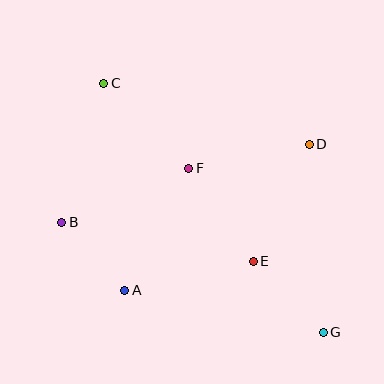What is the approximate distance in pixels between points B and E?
The distance between B and E is approximately 195 pixels.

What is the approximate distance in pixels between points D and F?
The distance between D and F is approximately 123 pixels.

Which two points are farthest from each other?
Points C and G are farthest from each other.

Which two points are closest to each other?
Points A and B are closest to each other.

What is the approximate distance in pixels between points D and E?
The distance between D and E is approximately 130 pixels.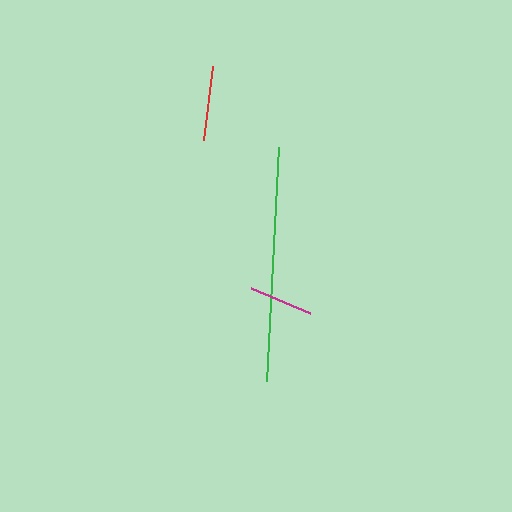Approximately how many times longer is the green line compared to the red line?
The green line is approximately 3.2 times the length of the red line.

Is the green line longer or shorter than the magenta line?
The green line is longer than the magenta line.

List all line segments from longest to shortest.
From longest to shortest: green, red, magenta.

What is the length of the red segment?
The red segment is approximately 74 pixels long.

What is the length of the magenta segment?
The magenta segment is approximately 63 pixels long.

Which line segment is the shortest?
The magenta line is the shortest at approximately 63 pixels.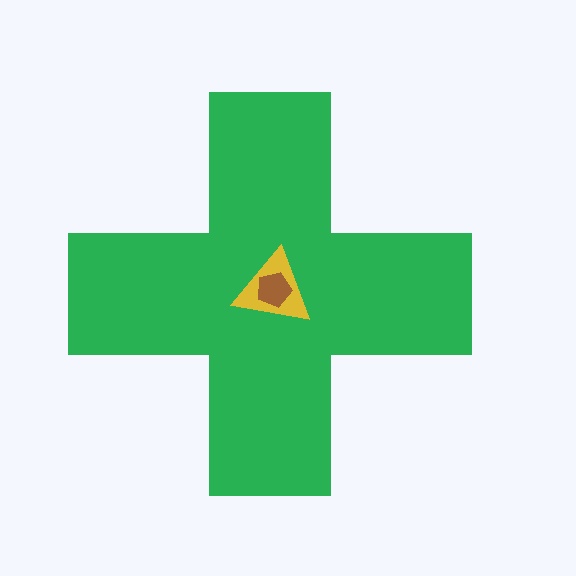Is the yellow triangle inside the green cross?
Yes.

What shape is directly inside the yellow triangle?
The brown pentagon.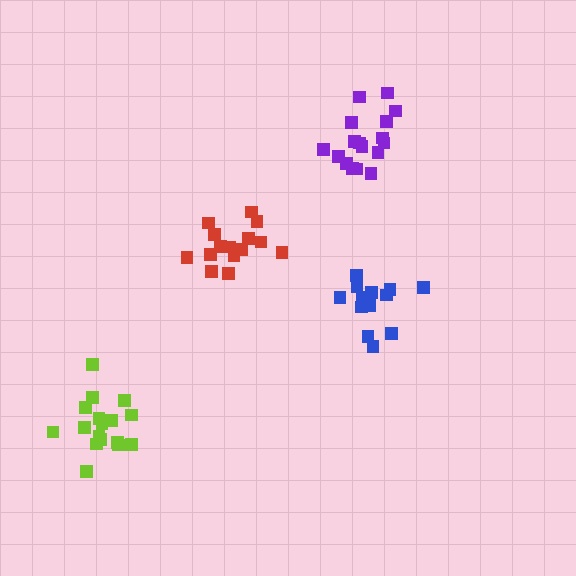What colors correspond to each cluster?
The clusters are colored: red, lime, blue, purple.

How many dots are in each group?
Group 1: 15 dots, Group 2: 18 dots, Group 3: 14 dots, Group 4: 17 dots (64 total).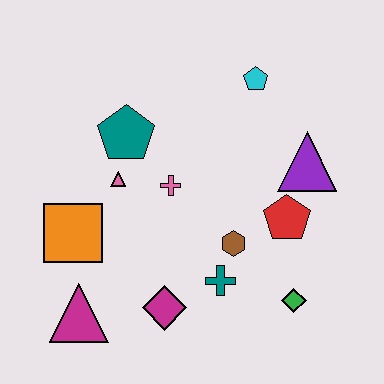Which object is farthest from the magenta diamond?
The cyan pentagon is farthest from the magenta diamond.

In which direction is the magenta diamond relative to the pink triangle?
The magenta diamond is below the pink triangle.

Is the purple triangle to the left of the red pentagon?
No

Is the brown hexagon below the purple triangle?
Yes